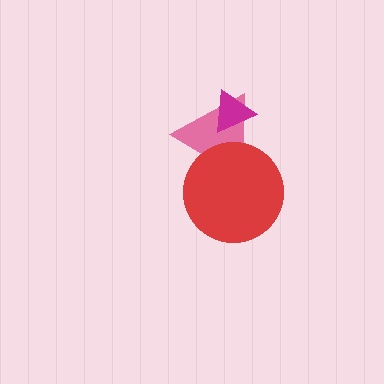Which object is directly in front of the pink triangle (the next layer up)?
The magenta triangle is directly in front of the pink triangle.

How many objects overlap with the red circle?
1 object overlaps with the red circle.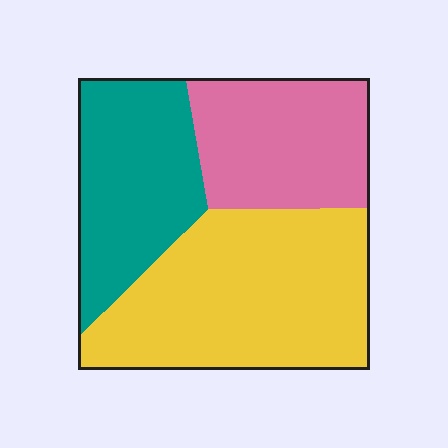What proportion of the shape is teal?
Teal covers around 30% of the shape.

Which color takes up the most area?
Yellow, at roughly 45%.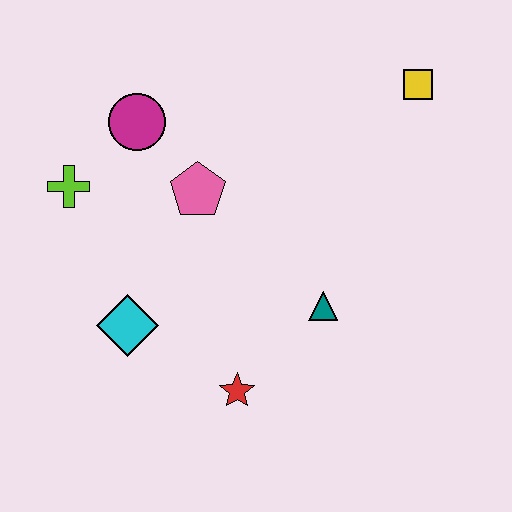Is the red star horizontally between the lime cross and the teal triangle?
Yes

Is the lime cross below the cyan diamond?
No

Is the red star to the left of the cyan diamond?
No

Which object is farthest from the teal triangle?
The lime cross is farthest from the teal triangle.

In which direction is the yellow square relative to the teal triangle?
The yellow square is above the teal triangle.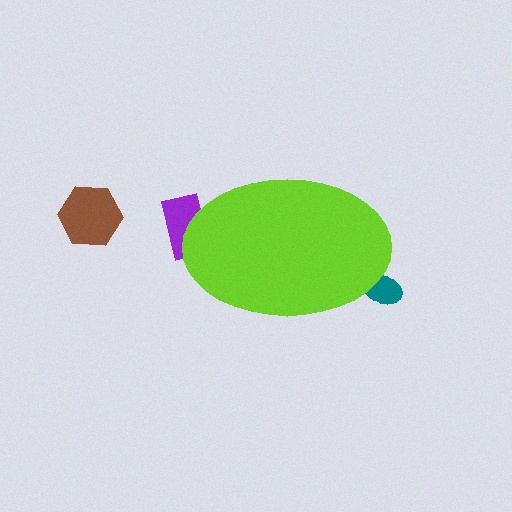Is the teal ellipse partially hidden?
Yes, the teal ellipse is partially hidden behind the lime ellipse.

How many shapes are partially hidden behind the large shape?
2 shapes are partially hidden.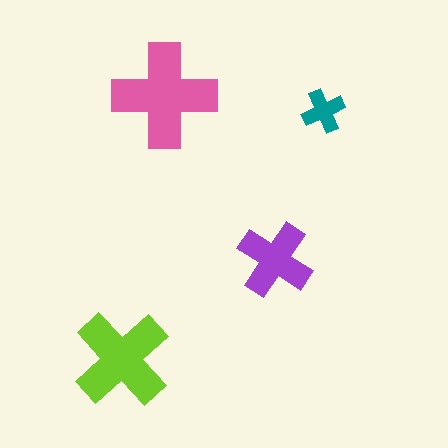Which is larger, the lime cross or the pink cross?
The pink one.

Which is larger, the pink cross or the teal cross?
The pink one.